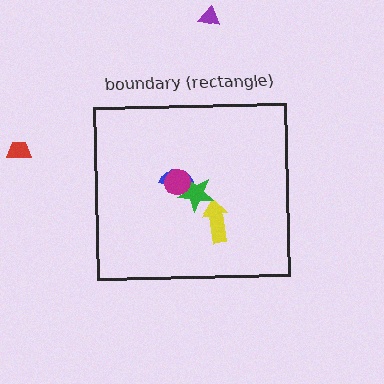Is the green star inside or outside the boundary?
Inside.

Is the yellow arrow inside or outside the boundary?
Inside.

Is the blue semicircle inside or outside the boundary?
Inside.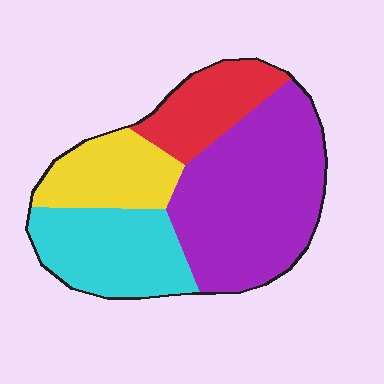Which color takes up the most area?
Purple, at roughly 45%.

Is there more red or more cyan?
Cyan.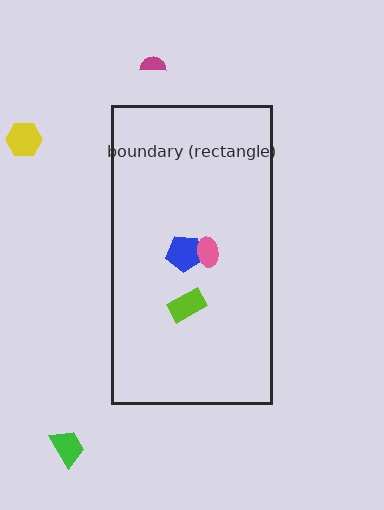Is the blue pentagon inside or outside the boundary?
Inside.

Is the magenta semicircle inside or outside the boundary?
Outside.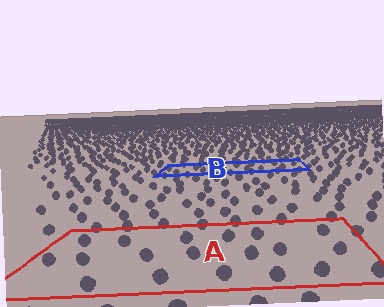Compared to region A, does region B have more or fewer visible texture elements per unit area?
Region B has more texture elements per unit area — they are packed more densely because it is farther away.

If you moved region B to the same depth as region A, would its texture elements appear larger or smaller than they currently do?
They would appear larger. At a closer depth, the same texture elements are projected at a bigger on-screen size.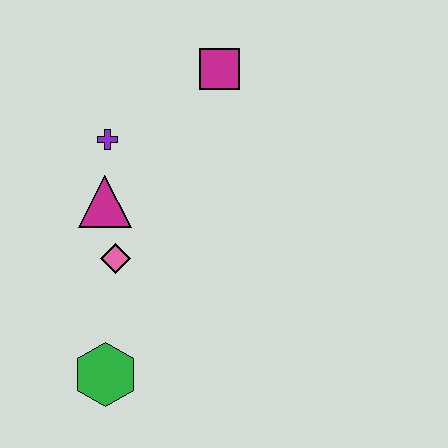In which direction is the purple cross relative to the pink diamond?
The purple cross is above the pink diamond.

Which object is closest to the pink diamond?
The magenta triangle is closest to the pink diamond.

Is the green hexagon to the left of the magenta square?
Yes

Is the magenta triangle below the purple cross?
Yes